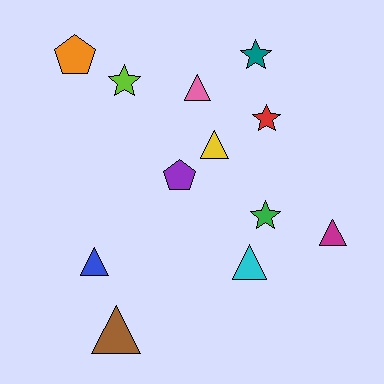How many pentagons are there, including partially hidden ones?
There are 2 pentagons.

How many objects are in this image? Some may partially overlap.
There are 12 objects.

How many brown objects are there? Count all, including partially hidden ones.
There is 1 brown object.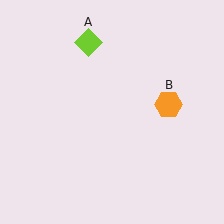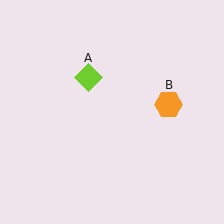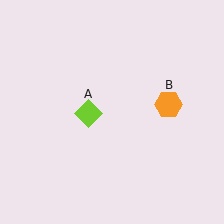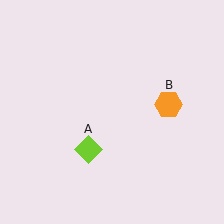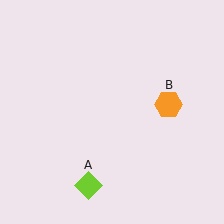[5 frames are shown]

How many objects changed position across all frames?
1 object changed position: lime diamond (object A).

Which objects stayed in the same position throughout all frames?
Orange hexagon (object B) remained stationary.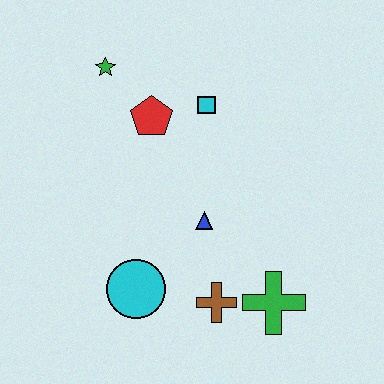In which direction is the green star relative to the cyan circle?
The green star is above the cyan circle.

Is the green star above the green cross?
Yes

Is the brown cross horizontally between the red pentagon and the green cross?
Yes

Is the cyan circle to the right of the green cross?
No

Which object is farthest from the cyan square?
The green cross is farthest from the cyan square.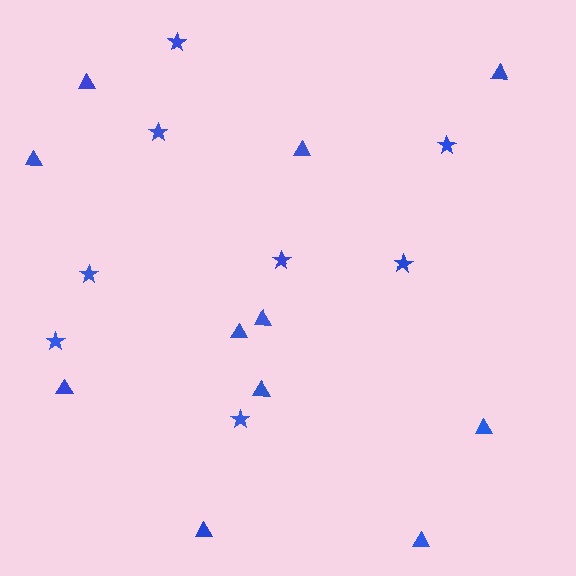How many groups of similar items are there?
There are 2 groups: one group of stars (8) and one group of triangles (11).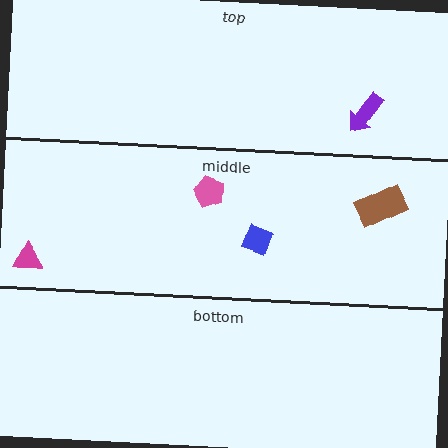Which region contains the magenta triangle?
The middle region.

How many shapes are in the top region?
1.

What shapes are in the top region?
The purple arrow.